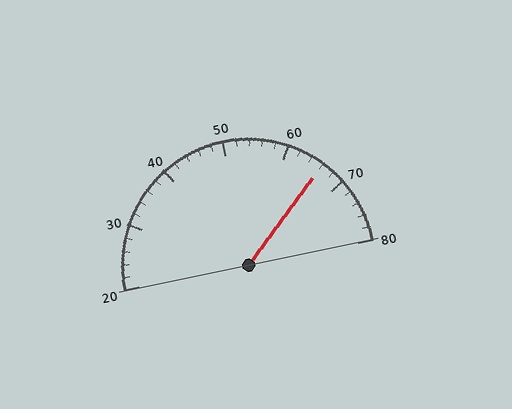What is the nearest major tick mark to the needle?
The nearest major tick mark is 70.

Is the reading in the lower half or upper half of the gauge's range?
The reading is in the upper half of the range (20 to 80).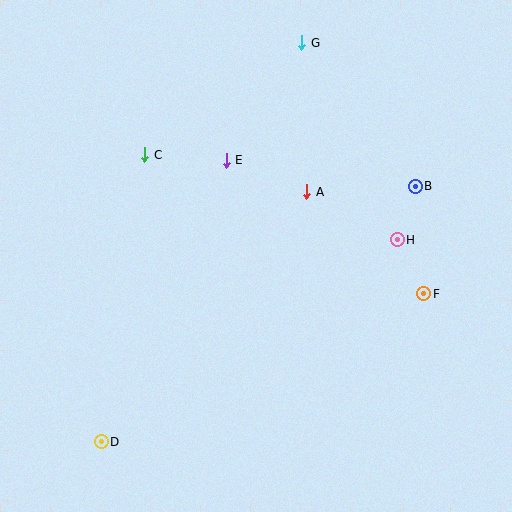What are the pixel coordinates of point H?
Point H is at (397, 240).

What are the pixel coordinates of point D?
Point D is at (101, 442).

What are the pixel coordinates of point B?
Point B is at (415, 186).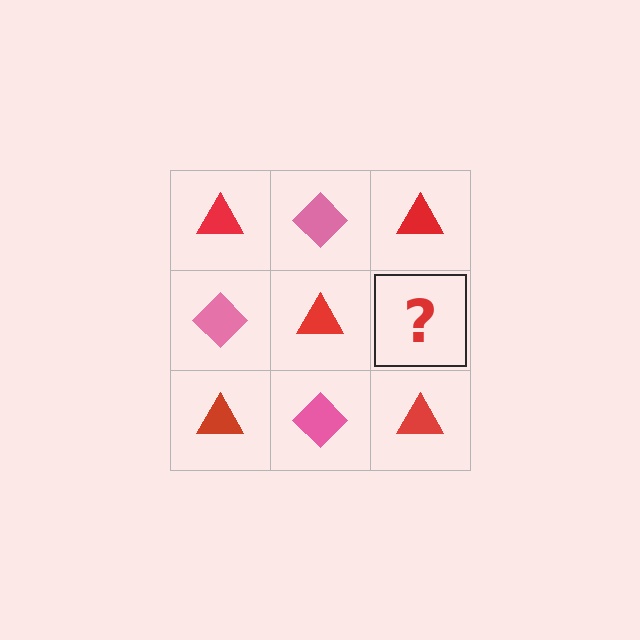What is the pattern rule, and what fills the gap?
The rule is that it alternates red triangle and pink diamond in a checkerboard pattern. The gap should be filled with a pink diamond.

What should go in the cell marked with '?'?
The missing cell should contain a pink diamond.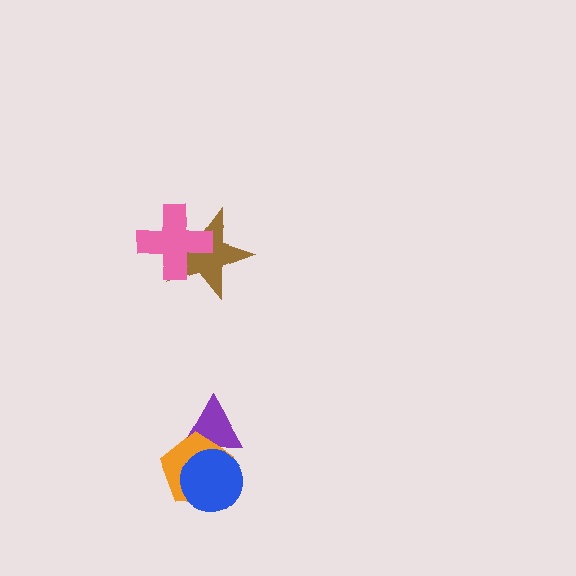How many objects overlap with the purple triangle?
2 objects overlap with the purple triangle.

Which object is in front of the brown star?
The pink cross is in front of the brown star.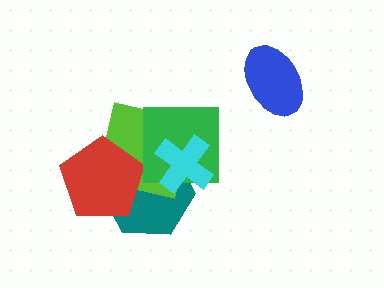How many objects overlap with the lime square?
4 objects overlap with the lime square.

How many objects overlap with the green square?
3 objects overlap with the green square.